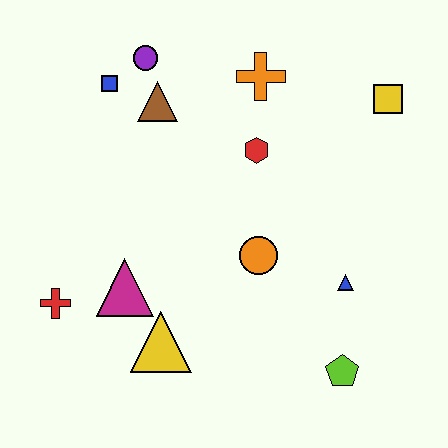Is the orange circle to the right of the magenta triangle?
Yes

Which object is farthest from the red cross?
The yellow square is farthest from the red cross.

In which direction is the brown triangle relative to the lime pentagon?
The brown triangle is above the lime pentagon.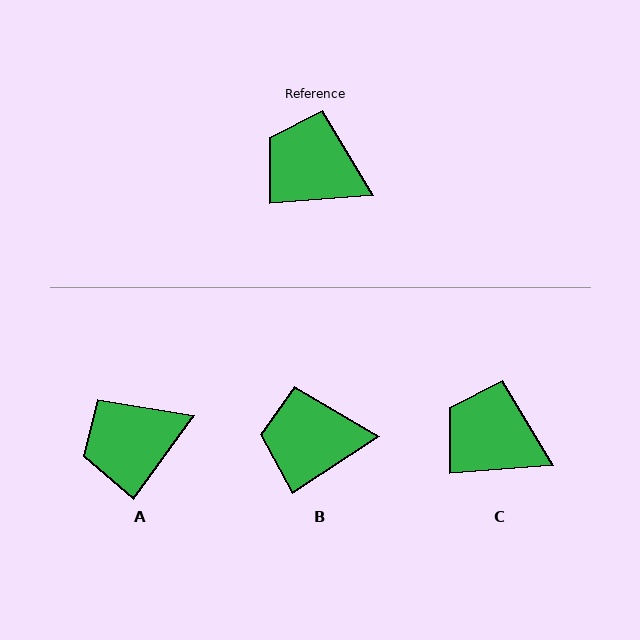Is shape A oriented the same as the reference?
No, it is off by about 50 degrees.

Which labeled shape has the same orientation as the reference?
C.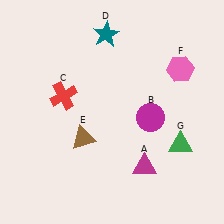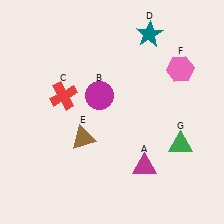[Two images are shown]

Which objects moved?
The objects that moved are: the magenta circle (B), the teal star (D).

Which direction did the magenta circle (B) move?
The magenta circle (B) moved left.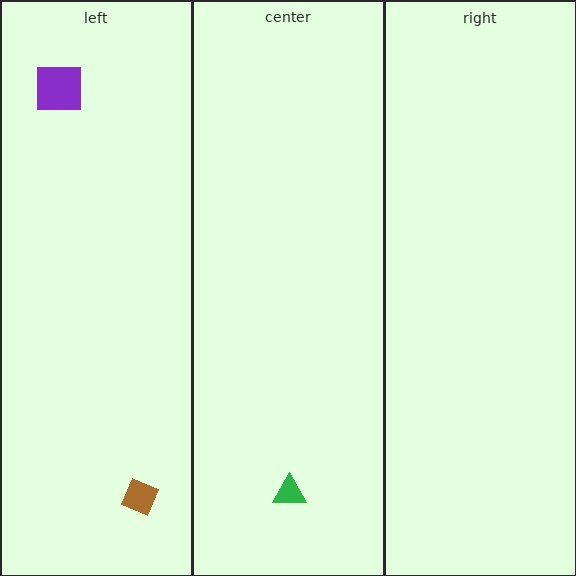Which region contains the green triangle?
The center region.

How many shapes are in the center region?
1.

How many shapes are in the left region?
2.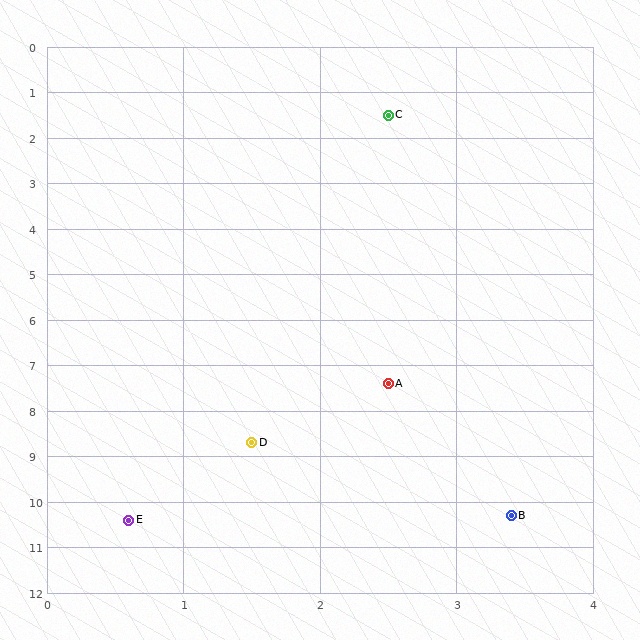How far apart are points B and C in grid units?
Points B and C are about 8.8 grid units apart.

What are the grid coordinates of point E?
Point E is at approximately (0.6, 10.4).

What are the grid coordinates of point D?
Point D is at approximately (1.5, 8.7).